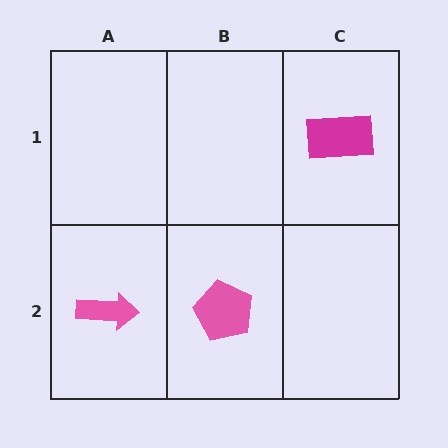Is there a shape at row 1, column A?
No, that cell is empty.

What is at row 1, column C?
A magenta rectangle.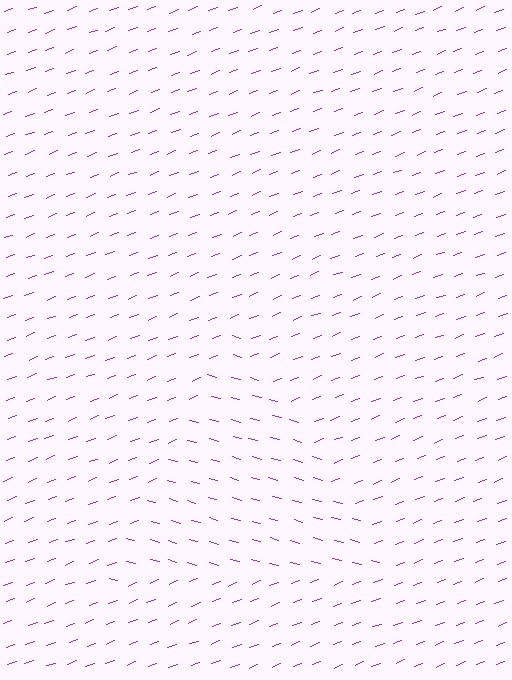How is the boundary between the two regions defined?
The boundary is defined purely by a change in line orientation (approximately 36 degrees difference). All lines are the same color and thickness.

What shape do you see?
I see a triangle.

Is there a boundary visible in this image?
Yes, there is a texture boundary formed by a change in line orientation.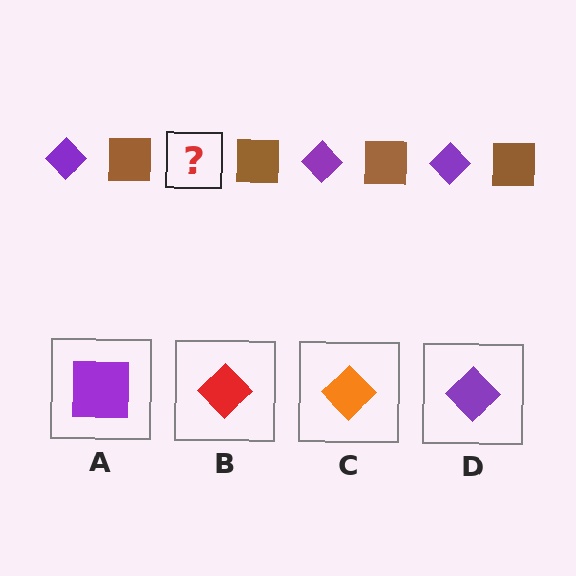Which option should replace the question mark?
Option D.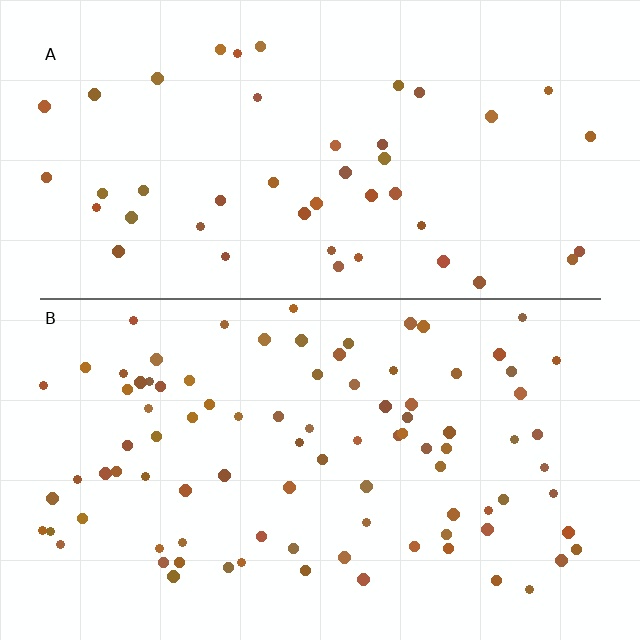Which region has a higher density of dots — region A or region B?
B (the bottom).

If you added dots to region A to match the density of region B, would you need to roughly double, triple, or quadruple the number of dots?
Approximately double.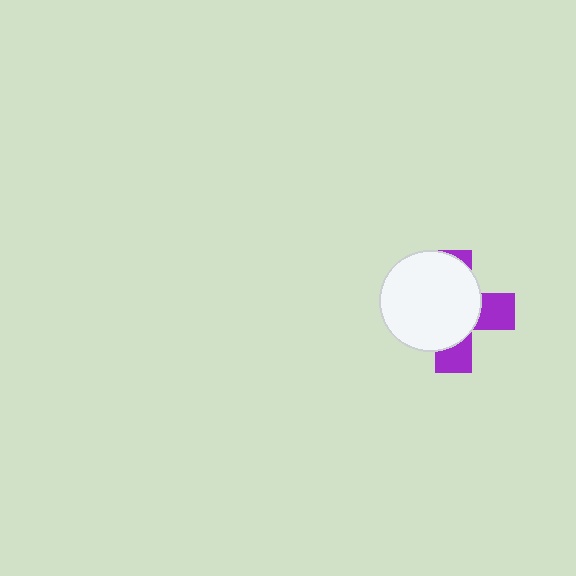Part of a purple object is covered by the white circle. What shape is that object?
It is a cross.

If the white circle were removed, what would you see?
You would see the complete purple cross.